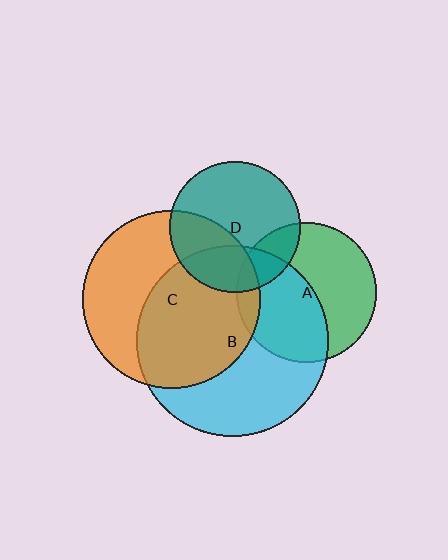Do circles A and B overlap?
Yes.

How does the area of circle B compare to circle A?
Approximately 1.9 times.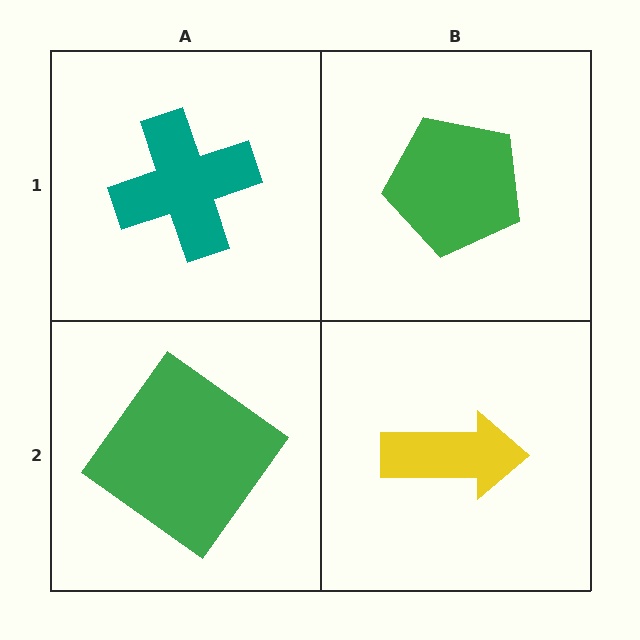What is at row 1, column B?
A green pentagon.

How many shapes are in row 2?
2 shapes.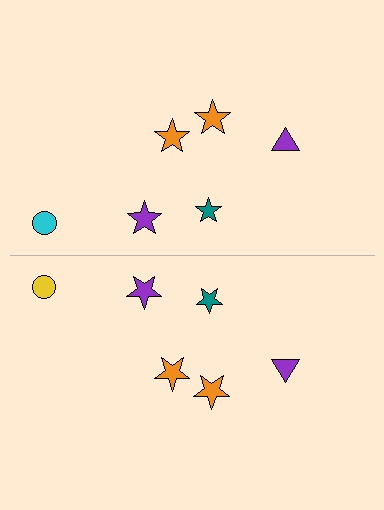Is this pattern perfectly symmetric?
No, the pattern is not perfectly symmetric. The yellow circle on the bottom side breaks the symmetry — its mirror counterpart is cyan.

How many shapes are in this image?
There are 12 shapes in this image.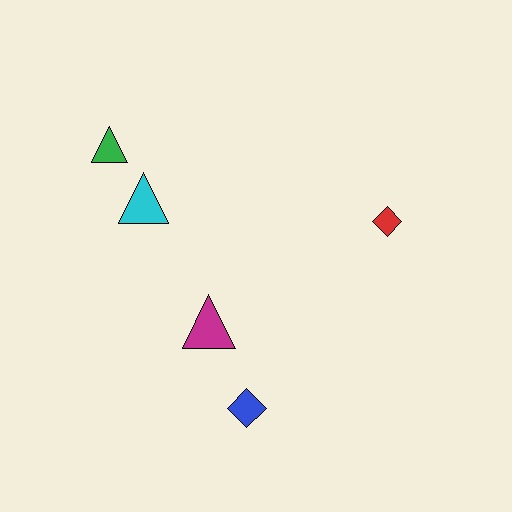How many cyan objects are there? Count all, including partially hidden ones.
There is 1 cyan object.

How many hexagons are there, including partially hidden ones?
There are no hexagons.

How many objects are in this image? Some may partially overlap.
There are 5 objects.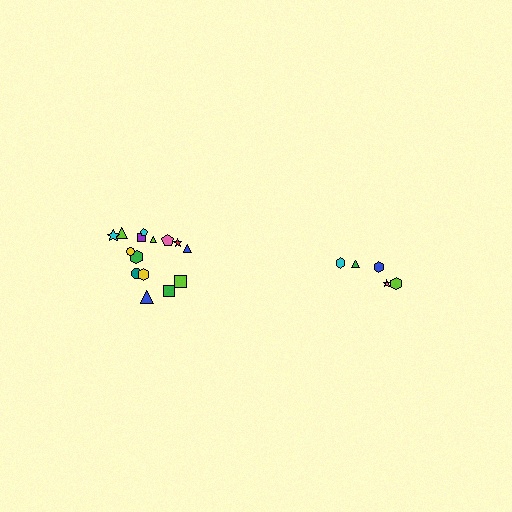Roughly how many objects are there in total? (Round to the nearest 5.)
Roughly 20 objects in total.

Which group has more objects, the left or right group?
The left group.